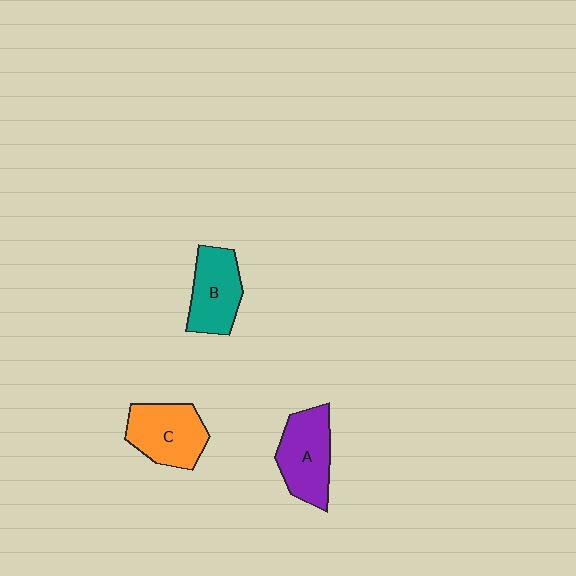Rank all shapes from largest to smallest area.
From largest to smallest: A (purple), C (orange), B (teal).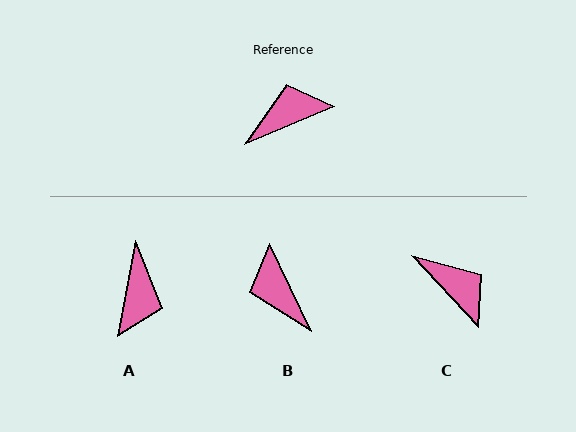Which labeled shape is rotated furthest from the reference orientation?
A, about 123 degrees away.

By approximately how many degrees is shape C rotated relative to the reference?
Approximately 70 degrees clockwise.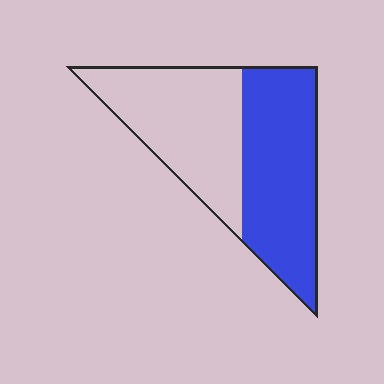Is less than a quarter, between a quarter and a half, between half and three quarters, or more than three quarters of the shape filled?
Between half and three quarters.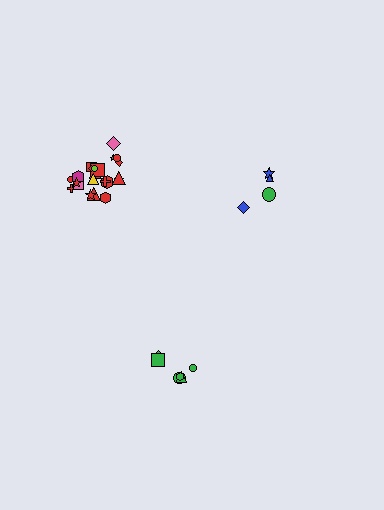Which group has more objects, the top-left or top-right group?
The top-left group.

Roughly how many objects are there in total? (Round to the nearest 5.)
Roughly 30 objects in total.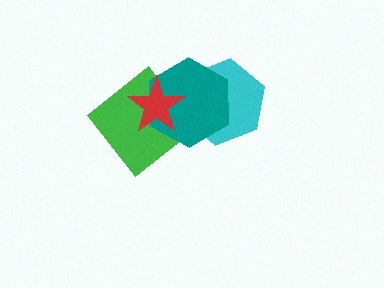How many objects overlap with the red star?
2 objects overlap with the red star.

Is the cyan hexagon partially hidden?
Yes, it is partially covered by another shape.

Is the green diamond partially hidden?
Yes, it is partially covered by another shape.